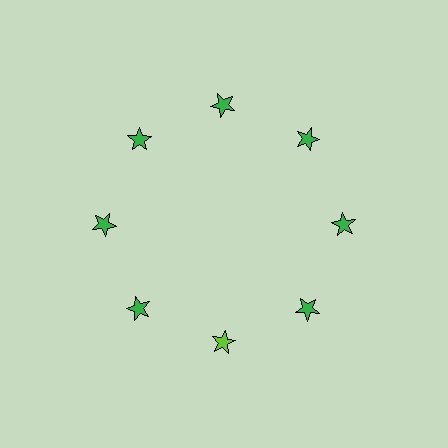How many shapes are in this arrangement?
There are 8 shapes arranged in a ring pattern.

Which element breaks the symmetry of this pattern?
The lime star at roughly the 6 o'clock position breaks the symmetry. All other shapes are green stars.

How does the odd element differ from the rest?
It has a different color: lime instead of green.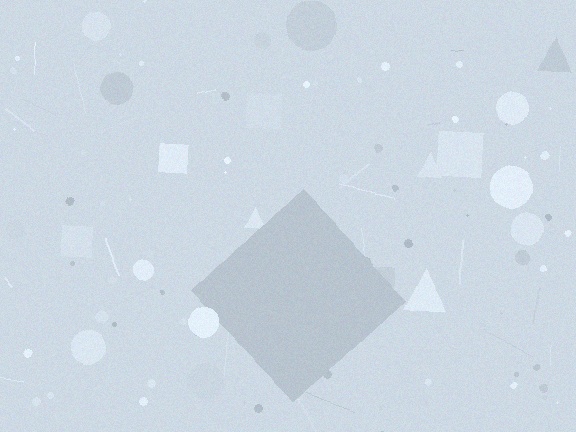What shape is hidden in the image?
A diamond is hidden in the image.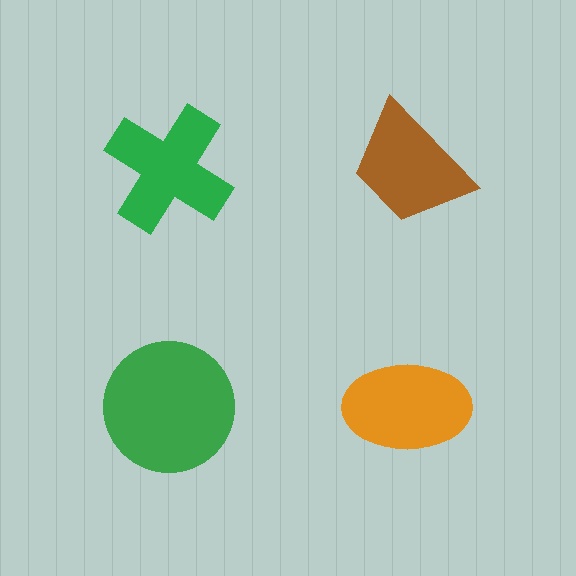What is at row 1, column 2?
A brown trapezoid.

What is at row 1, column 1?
A green cross.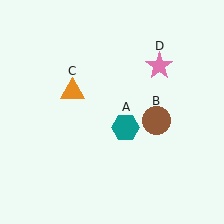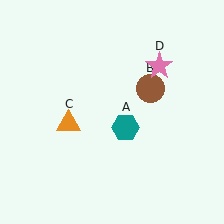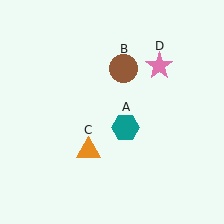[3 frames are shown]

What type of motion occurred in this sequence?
The brown circle (object B), orange triangle (object C) rotated counterclockwise around the center of the scene.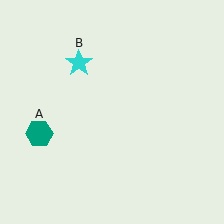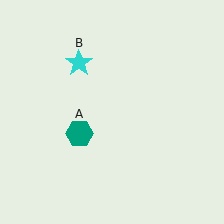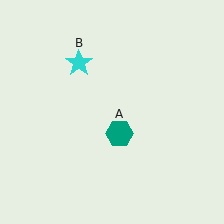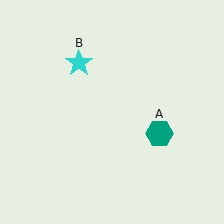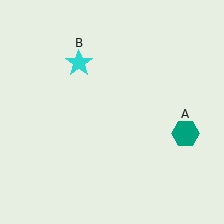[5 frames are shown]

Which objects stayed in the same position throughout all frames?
Cyan star (object B) remained stationary.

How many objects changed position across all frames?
1 object changed position: teal hexagon (object A).